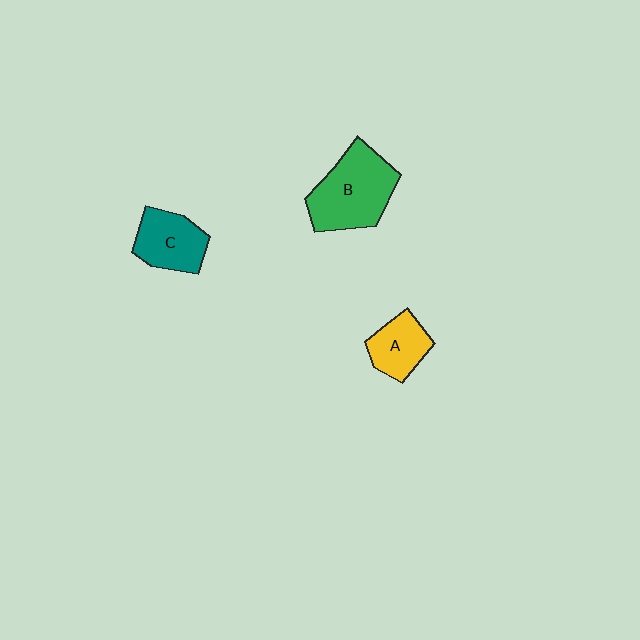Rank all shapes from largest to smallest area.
From largest to smallest: B (green), C (teal), A (yellow).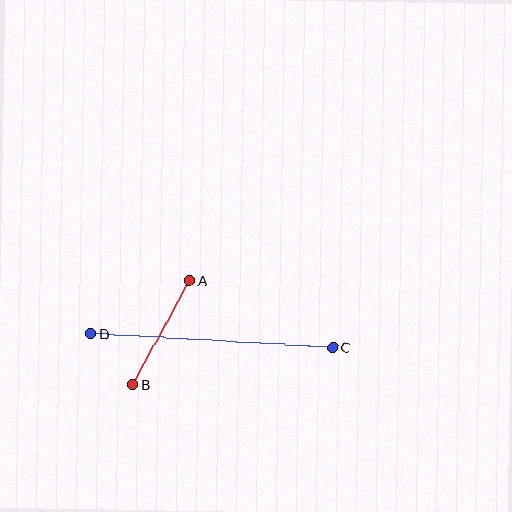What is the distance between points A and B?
The distance is approximately 118 pixels.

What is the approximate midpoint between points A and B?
The midpoint is at approximately (161, 333) pixels.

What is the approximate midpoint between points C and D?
The midpoint is at approximately (211, 341) pixels.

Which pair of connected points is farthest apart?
Points C and D are farthest apart.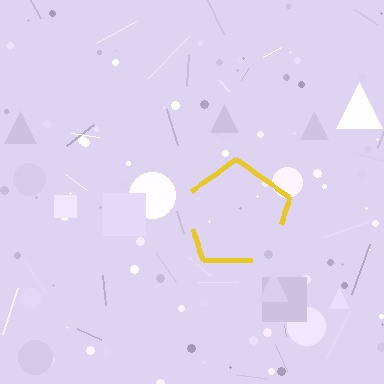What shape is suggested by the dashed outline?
The dashed outline suggests a pentagon.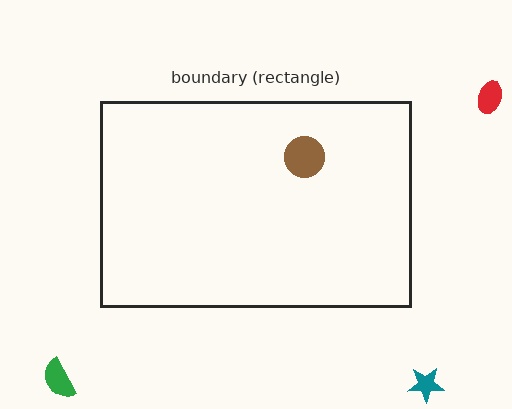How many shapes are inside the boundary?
1 inside, 3 outside.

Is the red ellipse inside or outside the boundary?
Outside.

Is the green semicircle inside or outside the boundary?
Outside.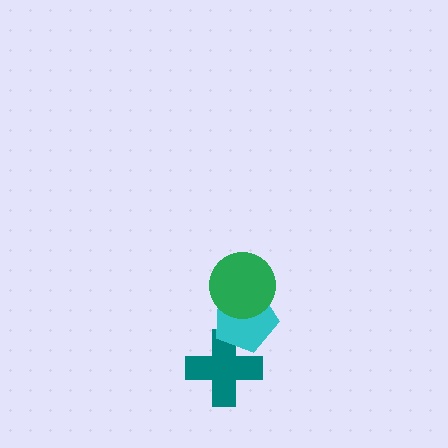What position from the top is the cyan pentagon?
The cyan pentagon is 2nd from the top.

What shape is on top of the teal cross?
The cyan pentagon is on top of the teal cross.